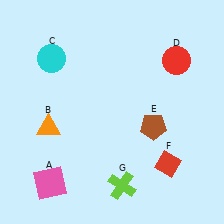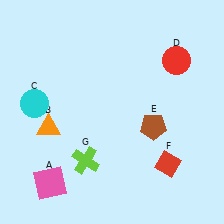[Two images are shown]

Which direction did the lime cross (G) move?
The lime cross (G) moved left.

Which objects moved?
The objects that moved are: the cyan circle (C), the lime cross (G).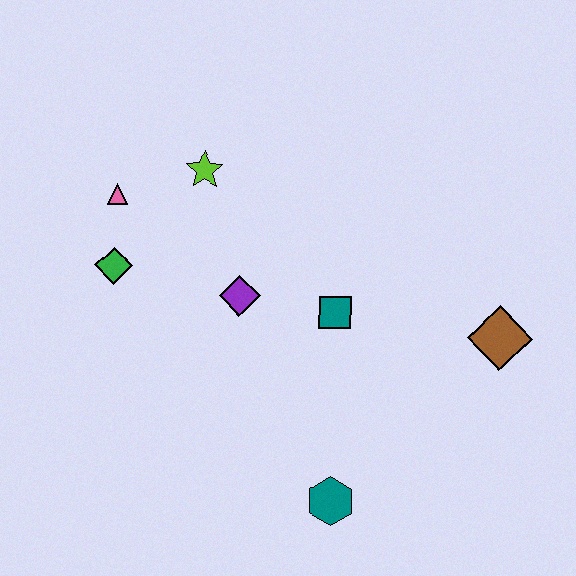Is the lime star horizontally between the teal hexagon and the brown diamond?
No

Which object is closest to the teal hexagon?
The teal square is closest to the teal hexagon.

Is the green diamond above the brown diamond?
Yes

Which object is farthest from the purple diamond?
The brown diamond is farthest from the purple diamond.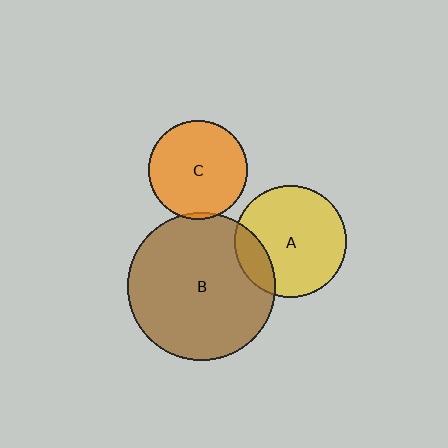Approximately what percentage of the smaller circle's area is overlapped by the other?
Approximately 5%.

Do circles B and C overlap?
Yes.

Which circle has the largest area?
Circle B (brown).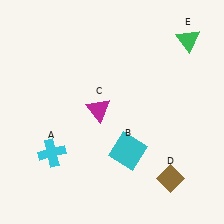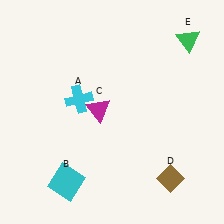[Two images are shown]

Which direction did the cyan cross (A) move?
The cyan cross (A) moved up.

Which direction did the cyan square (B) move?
The cyan square (B) moved left.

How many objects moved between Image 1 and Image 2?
2 objects moved between the two images.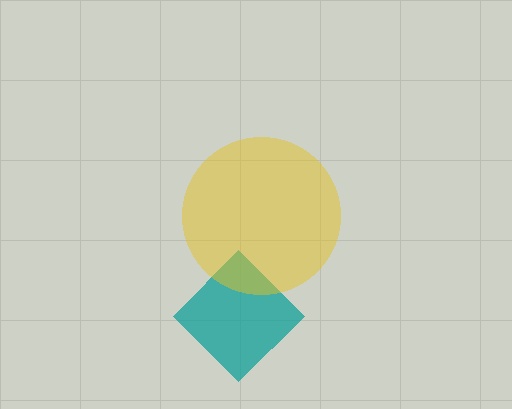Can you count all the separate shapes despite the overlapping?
Yes, there are 2 separate shapes.